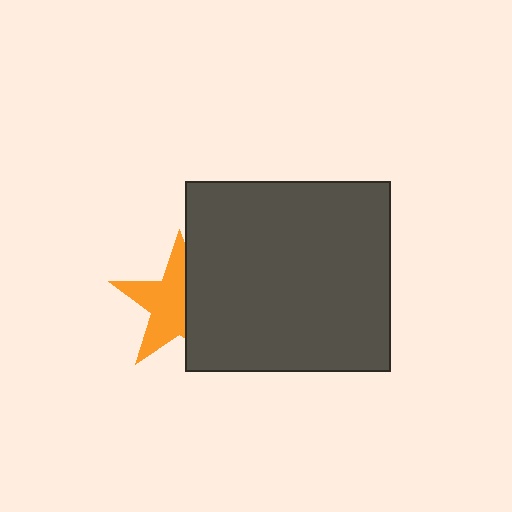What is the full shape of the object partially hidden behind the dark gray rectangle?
The partially hidden object is an orange star.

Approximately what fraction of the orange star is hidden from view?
Roughly 41% of the orange star is hidden behind the dark gray rectangle.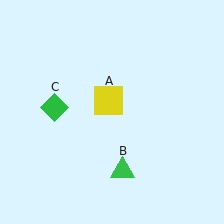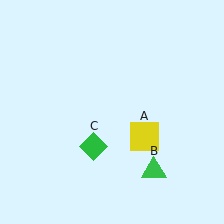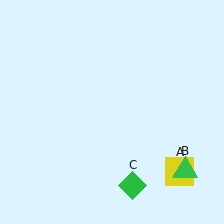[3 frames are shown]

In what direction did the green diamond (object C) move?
The green diamond (object C) moved down and to the right.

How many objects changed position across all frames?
3 objects changed position: yellow square (object A), green triangle (object B), green diamond (object C).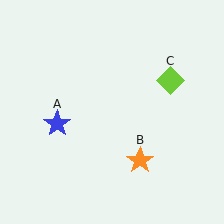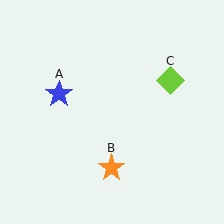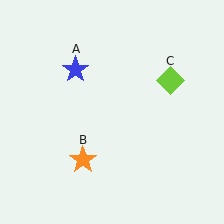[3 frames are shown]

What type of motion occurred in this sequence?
The blue star (object A), orange star (object B) rotated clockwise around the center of the scene.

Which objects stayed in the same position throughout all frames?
Lime diamond (object C) remained stationary.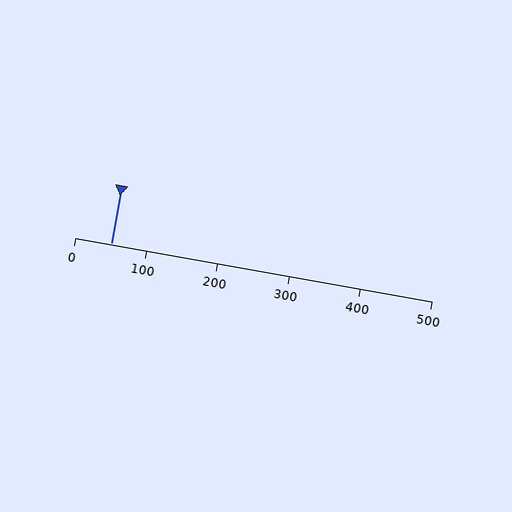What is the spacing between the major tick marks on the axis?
The major ticks are spaced 100 apart.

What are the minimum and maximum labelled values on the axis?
The axis runs from 0 to 500.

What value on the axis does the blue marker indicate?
The marker indicates approximately 50.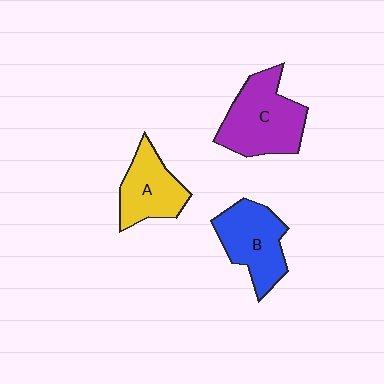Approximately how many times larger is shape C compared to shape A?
Approximately 1.4 times.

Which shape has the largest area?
Shape C (purple).